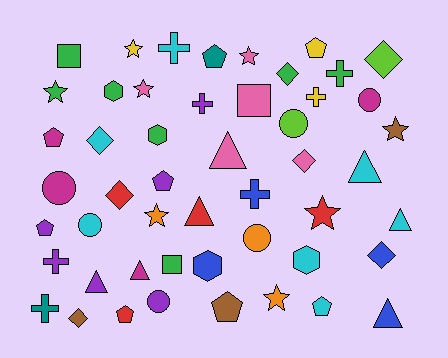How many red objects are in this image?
There are 4 red objects.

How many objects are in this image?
There are 50 objects.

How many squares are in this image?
There are 3 squares.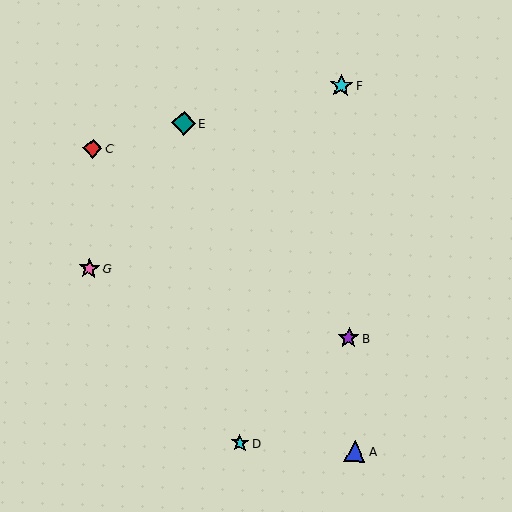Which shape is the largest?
The teal diamond (labeled E) is the largest.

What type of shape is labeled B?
Shape B is a purple star.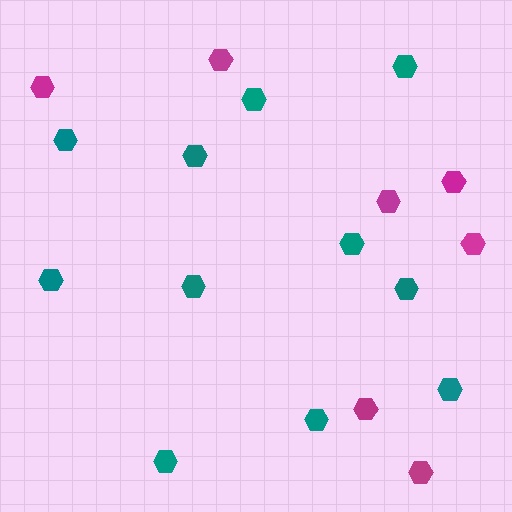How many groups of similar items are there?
There are 2 groups: one group of magenta hexagons (7) and one group of teal hexagons (11).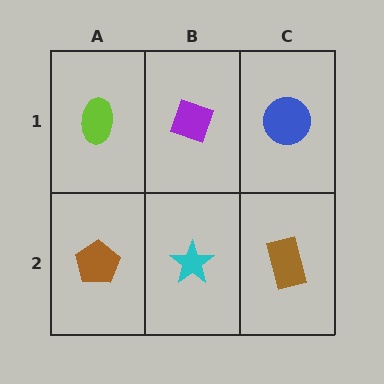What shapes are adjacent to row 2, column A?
A lime ellipse (row 1, column A), a cyan star (row 2, column B).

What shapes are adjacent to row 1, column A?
A brown pentagon (row 2, column A), a purple diamond (row 1, column B).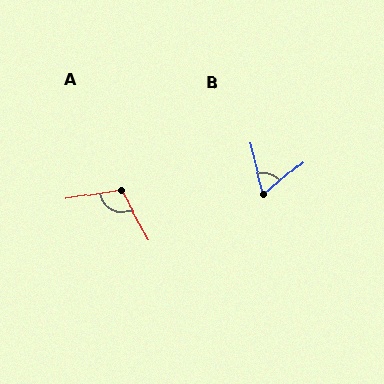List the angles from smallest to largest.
B (65°), A (109°).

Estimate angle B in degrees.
Approximately 65 degrees.